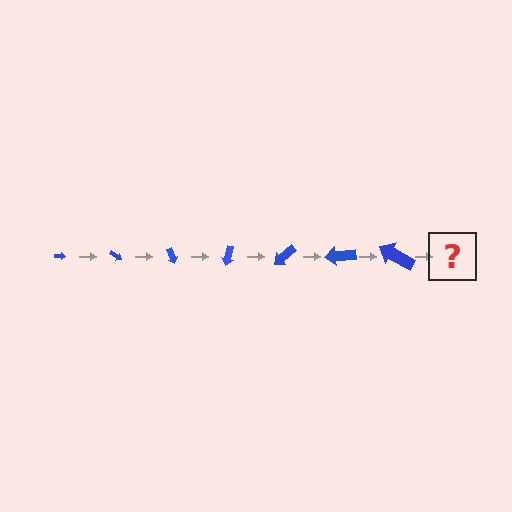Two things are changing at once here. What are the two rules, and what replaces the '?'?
The two rules are that the arrow grows larger each step and it rotates 35 degrees each step. The '?' should be an arrow, larger than the previous one and rotated 245 degrees from the start.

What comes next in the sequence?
The next element should be an arrow, larger than the previous one and rotated 245 degrees from the start.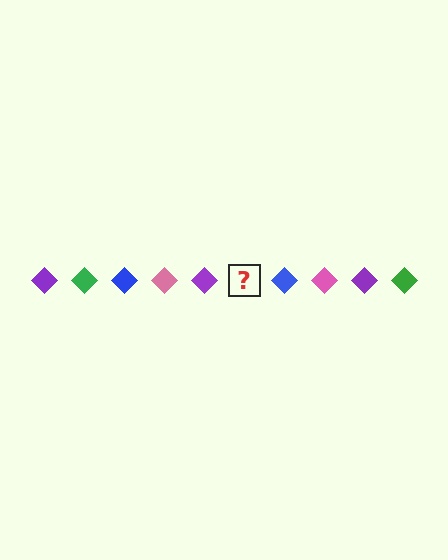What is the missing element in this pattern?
The missing element is a green diamond.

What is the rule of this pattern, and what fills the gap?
The rule is that the pattern cycles through purple, green, blue, pink diamonds. The gap should be filled with a green diamond.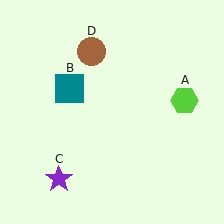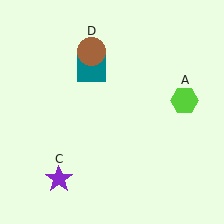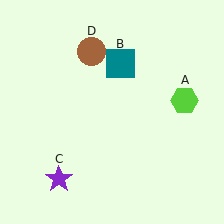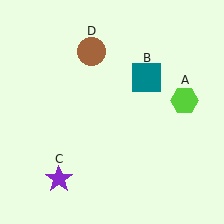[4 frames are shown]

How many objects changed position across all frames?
1 object changed position: teal square (object B).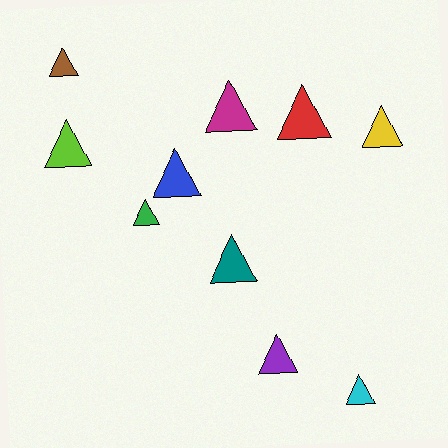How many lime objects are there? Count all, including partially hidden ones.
There is 1 lime object.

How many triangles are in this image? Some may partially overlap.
There are 10 triangles.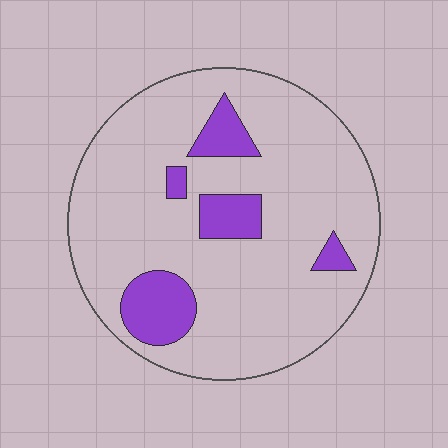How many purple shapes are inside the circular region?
5.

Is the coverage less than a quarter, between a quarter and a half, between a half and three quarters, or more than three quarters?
Less than a quarter.